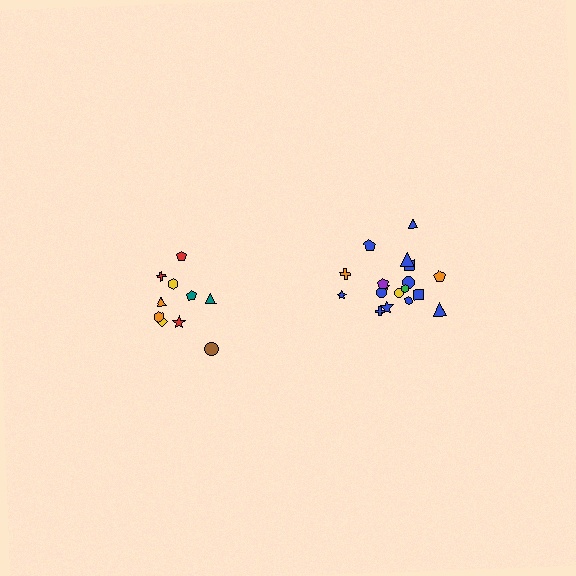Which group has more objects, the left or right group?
The right group.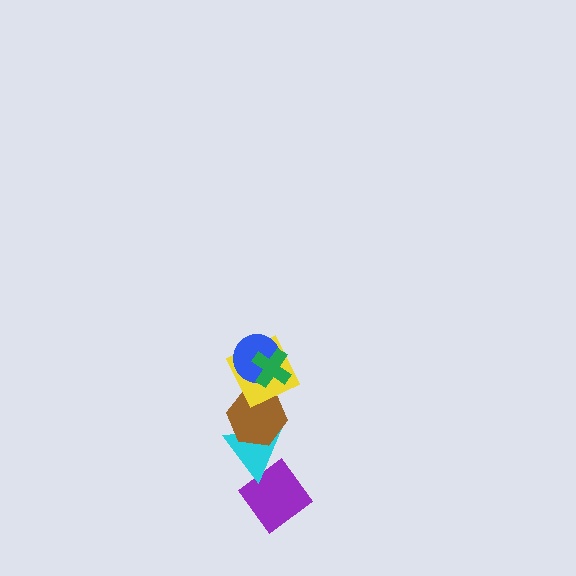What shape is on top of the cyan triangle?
The brown hexagon is on top of the cyan triangle.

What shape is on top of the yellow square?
The blue circle is on top of the yellow square.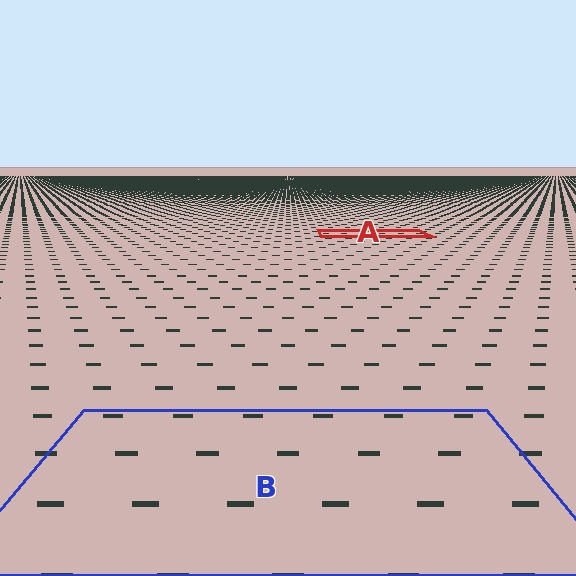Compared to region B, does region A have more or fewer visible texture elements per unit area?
Region A has more texture elements per unit area — they are packed more densely because it is farther away.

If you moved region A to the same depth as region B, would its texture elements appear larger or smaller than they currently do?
They would appear larger. At a closer depth, the same texture elements are projected at a bigger on-screen size.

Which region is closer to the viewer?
Region B is closer. The texture elements there are larger and more spread out.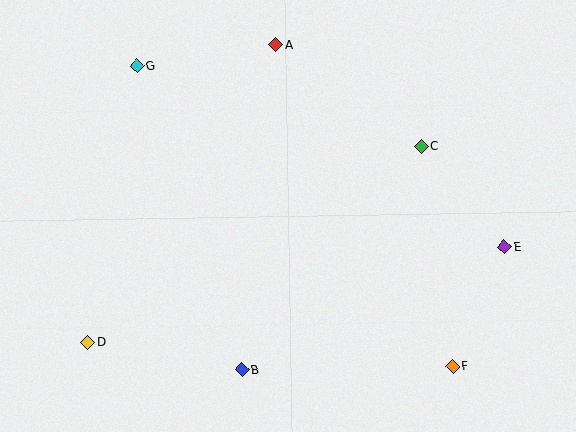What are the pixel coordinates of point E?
Point E is at (504, 247).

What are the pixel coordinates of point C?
Point C is at (421, 146).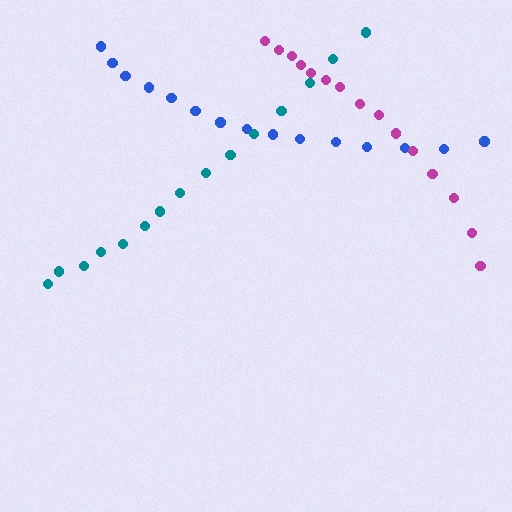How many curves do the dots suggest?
There are 3 distinct paths.